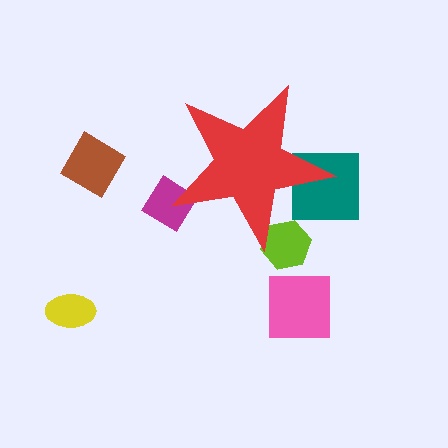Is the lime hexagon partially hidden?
Yes, the lime hexagon is partially hidden behind the red star.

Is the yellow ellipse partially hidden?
No, the yellow ellipse is fully visible.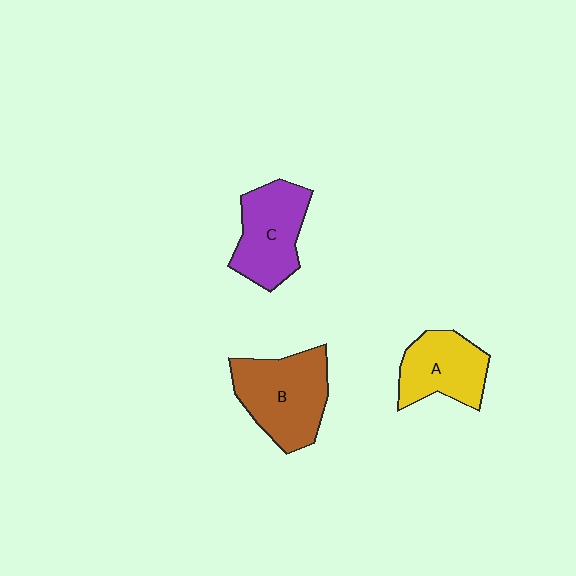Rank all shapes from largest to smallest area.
From largest to smallest: B (brown), C (purple), A (yellow).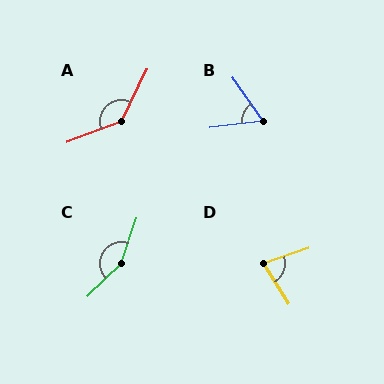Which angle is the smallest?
B, at approximately 62 degrees.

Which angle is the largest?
C, at approximately 153 degrees.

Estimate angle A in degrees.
Approximately 136 degrees.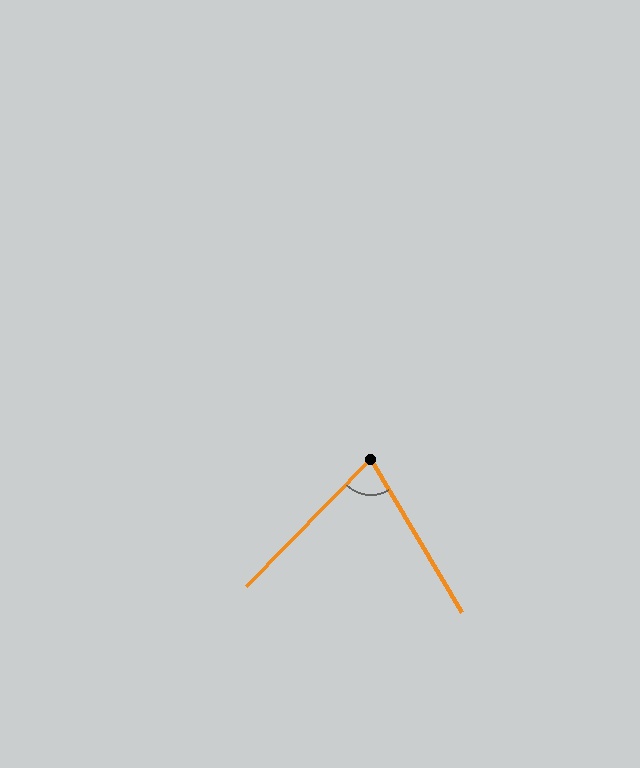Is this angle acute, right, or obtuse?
It is acute.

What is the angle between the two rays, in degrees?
Approximately 75 degrees.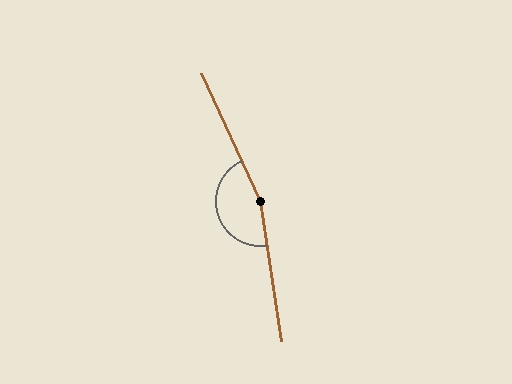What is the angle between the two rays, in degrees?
Approximately 164 degrees.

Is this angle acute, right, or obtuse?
It is obtuse.